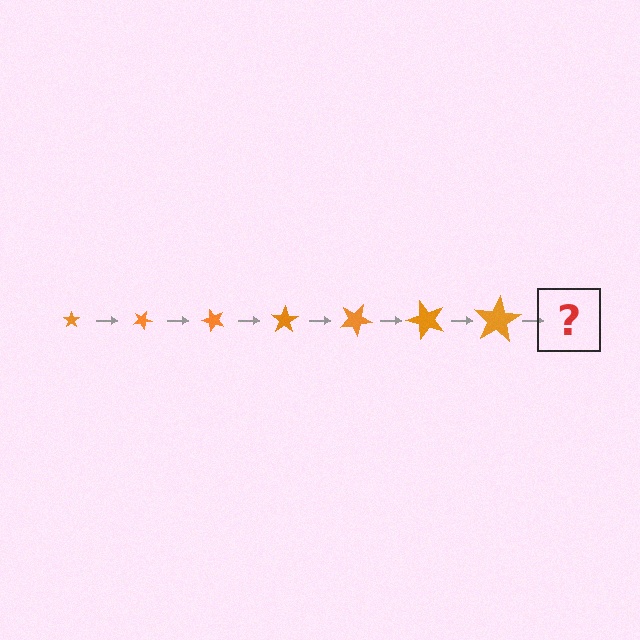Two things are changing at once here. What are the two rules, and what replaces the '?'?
The two rules are that the star grows larger each step and it rotates 25 degrees each step. The '?' should be a star, larger than the previous one and rotated 175 degrees from the start.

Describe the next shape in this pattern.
It should be a star, larger than the previous one and rotated 175 degrees from the start.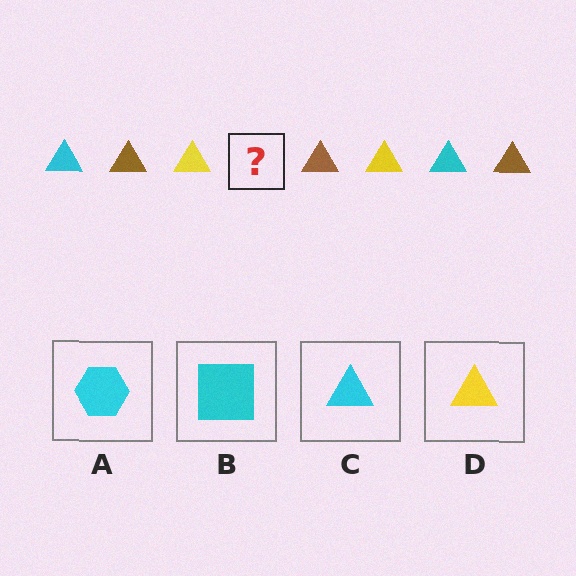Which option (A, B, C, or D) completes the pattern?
C.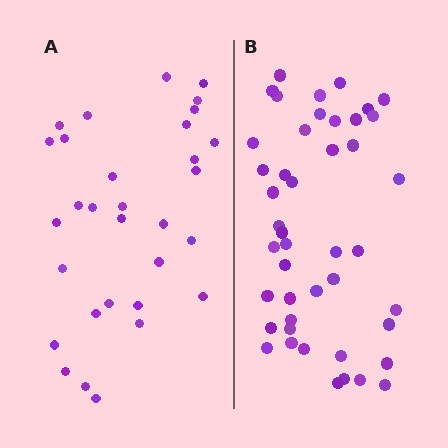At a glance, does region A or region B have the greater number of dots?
Region B (the right region) has more dots.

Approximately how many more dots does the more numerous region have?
Region B has approximately 15 more dots than region A.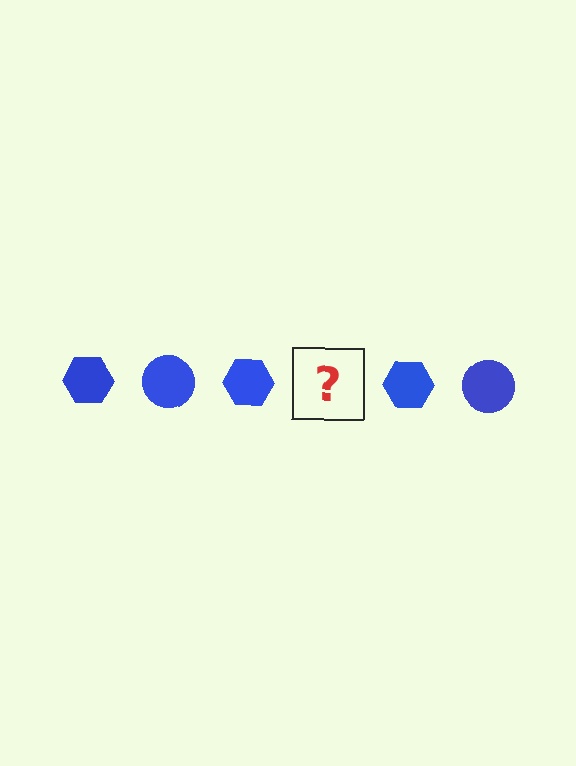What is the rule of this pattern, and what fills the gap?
The rule is that the pattern cycles through hexagon, circle shapes in blue. The gap should be filled with a blue circle.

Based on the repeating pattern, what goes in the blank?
The blank should be a blue circle.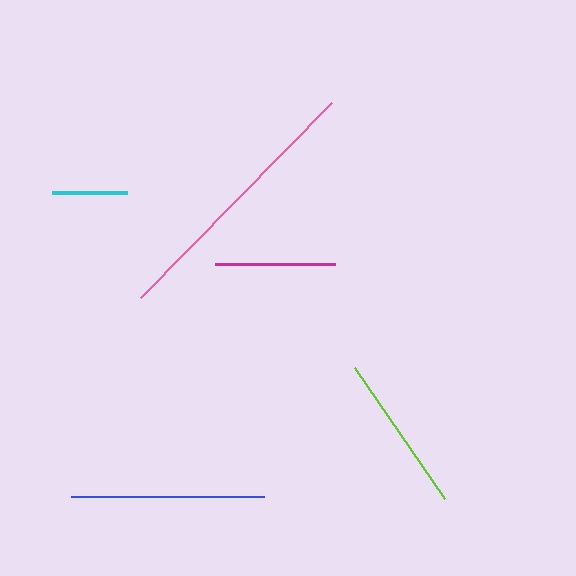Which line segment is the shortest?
The cyan line is the shortest at approximately 75 pixels.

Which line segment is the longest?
The pink line is the longest at approximately 274 pixels.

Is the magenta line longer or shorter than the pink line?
The pink line is longer than the magenta line.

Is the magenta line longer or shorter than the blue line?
The blue line is longer than the magenta line.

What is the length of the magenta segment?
The magenta segment is approximately 120 pixels long.